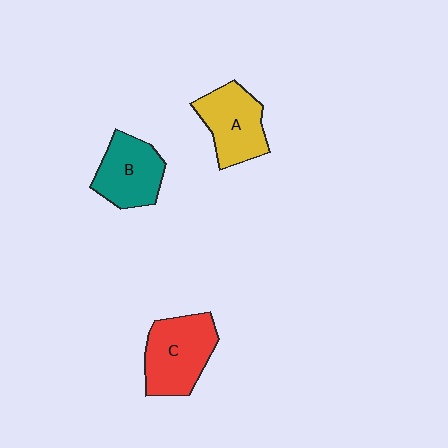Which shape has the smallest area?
Shape B (teal).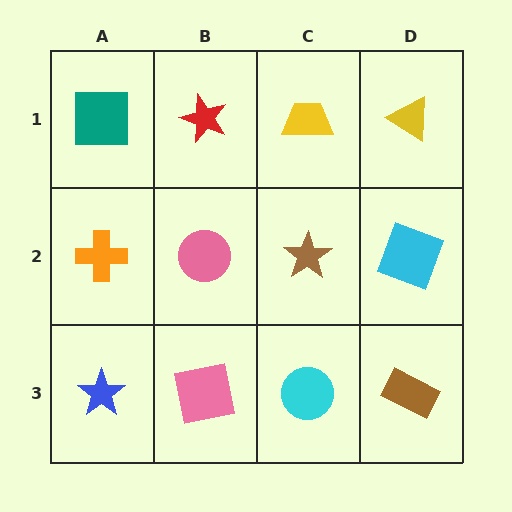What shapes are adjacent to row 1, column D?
A cyan square (row 2, column D), a yellow trapezoid (row 1, column C).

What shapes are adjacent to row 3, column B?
A pink circle (row 2, column B), a blue star (row 3, column A), a cyan circle (row 3, column C).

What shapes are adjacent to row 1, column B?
A pink circle (row 2, column B), a teal square (row 1, column A), a yellow trapezoid (row 1, column C).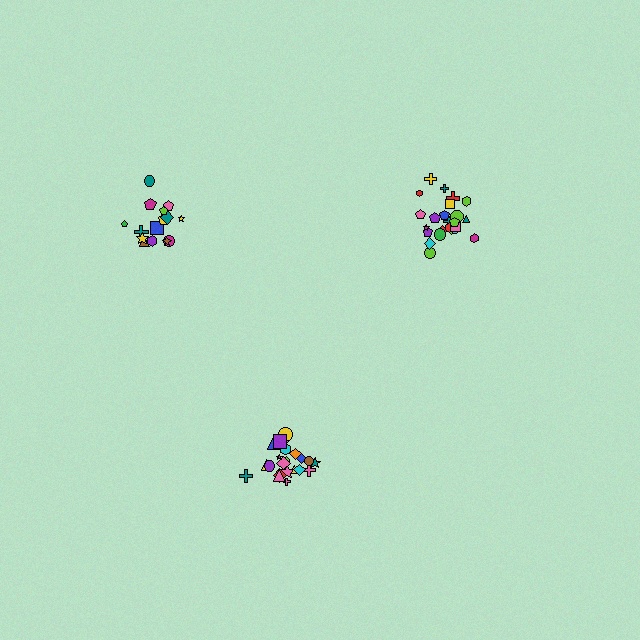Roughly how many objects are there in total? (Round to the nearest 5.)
Roughly 60 objects in total.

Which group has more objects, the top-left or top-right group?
The top-right group.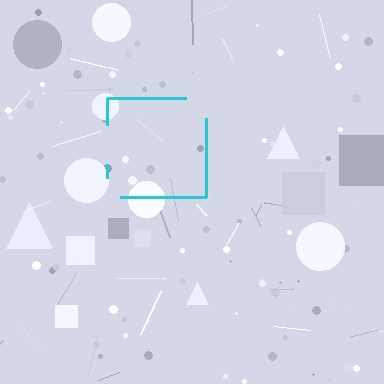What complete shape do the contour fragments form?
The contour fragments form a square.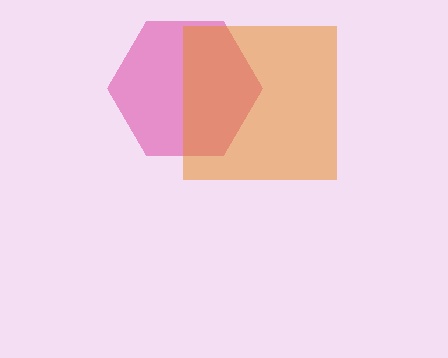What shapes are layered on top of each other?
The layered shapes are: a magenta hexagon, an orange square.